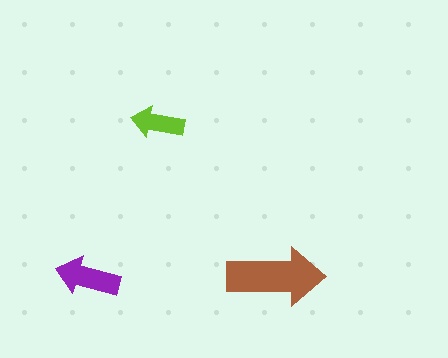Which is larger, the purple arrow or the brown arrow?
The brown one.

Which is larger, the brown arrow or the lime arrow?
The brown one.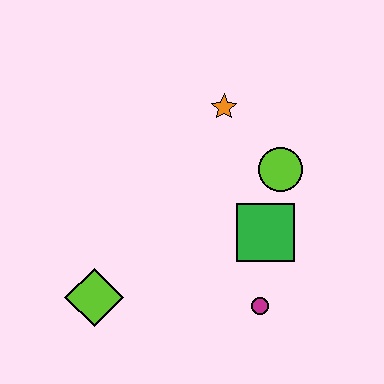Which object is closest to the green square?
The lime circle is closest to the green square.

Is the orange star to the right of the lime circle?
No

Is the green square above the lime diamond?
Yes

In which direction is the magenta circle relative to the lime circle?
The magenta circle is below the lime circle.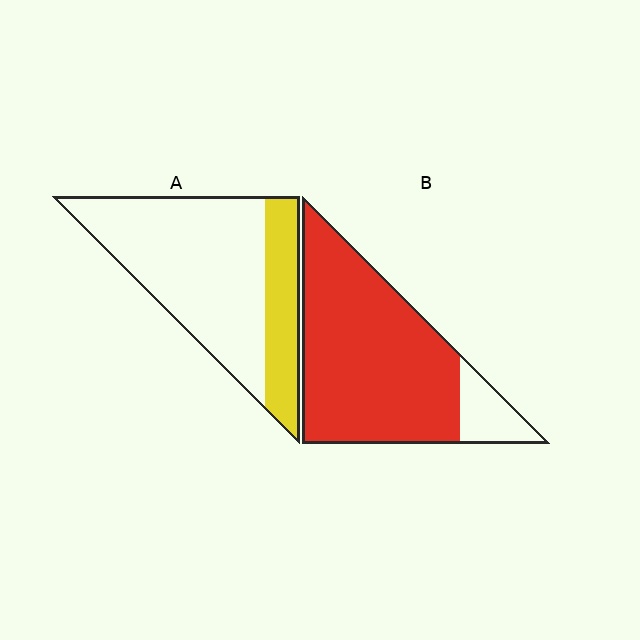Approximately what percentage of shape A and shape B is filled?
A is approximately 25% and B is approximately 85%.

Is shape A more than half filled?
No.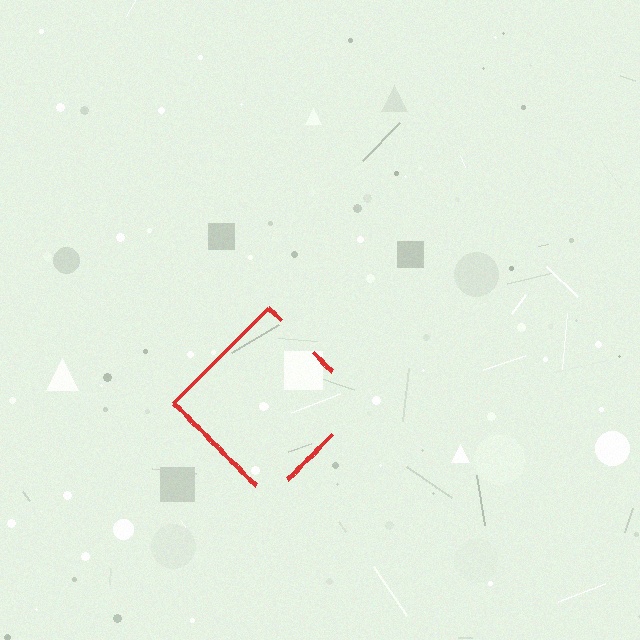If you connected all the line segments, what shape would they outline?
They would outline a diamond.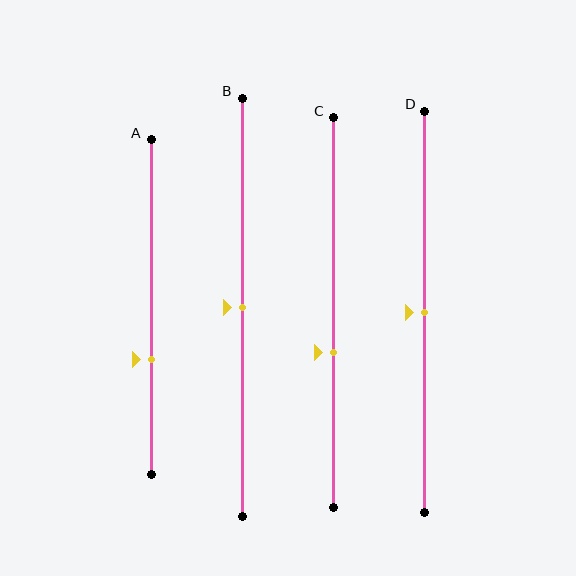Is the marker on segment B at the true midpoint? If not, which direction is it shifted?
Yes, the marker on segment B is at the true midpoint.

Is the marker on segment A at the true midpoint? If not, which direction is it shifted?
No, the marker on segment A is shifted downward by about 16% of the segment length.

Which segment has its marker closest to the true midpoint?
Segment B has its marker closest to the true midpoint.